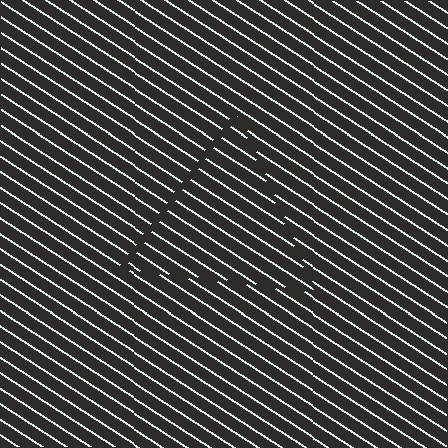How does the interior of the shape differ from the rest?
The interior of the shape contains the same grating, shifted by half a period — the contour is defined by the phase discontinuity where line-ends from the inner and outer gratings abut.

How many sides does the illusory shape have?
3 sides — the line-ends trace a triangle.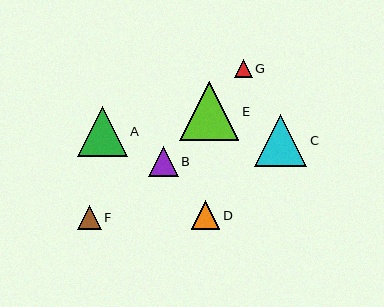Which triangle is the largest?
Triangle E is the largest with a size of approximately 59 pixels.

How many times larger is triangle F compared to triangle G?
Triangle F is approximately 1.3 times the size of triangle G.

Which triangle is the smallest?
Triangle G is the smallest with a size of approximately 18 pixels.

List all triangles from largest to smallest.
From largest to smallest: E, C, A, B, D, F, G.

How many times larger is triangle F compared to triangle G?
Triangle F is approximately 1.3 times the size of triangle G.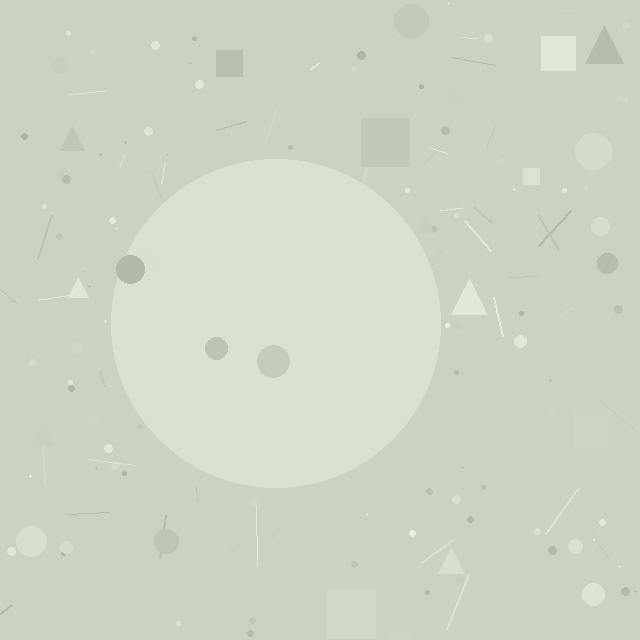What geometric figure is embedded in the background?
A circle is embedded in the background.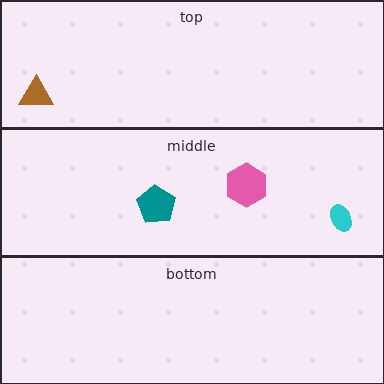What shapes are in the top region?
The brown triangle.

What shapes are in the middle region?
The teal pentagon, the cyan ellipse, the pink hexagon.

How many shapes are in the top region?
1.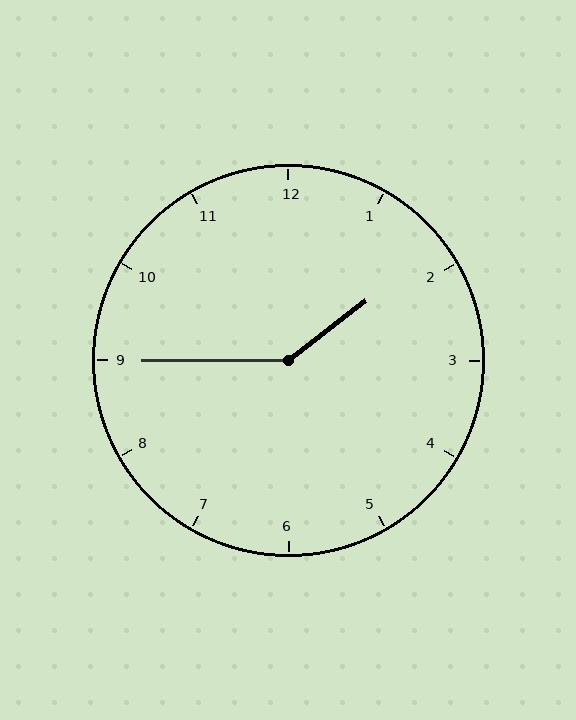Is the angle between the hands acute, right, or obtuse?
It is obtuse.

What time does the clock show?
1:45.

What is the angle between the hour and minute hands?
Approximately 142 degrees.